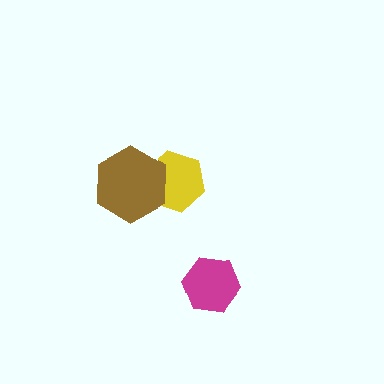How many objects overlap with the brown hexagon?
1 object overlaps with the brown hexagon.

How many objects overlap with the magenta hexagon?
0 objects overlap with the magenta hexagon.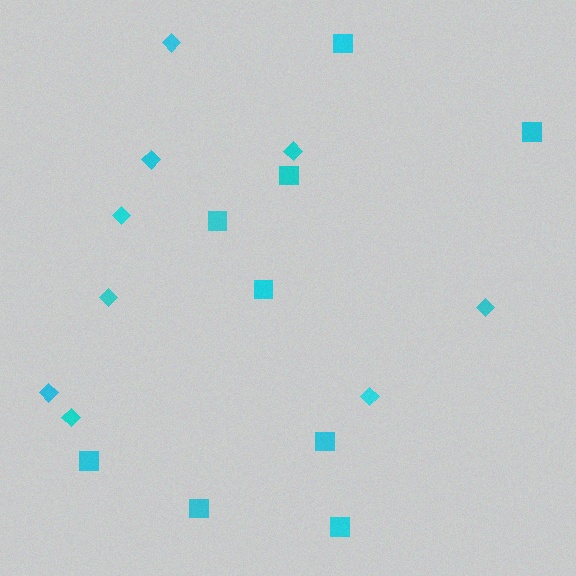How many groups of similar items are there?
There are 2 groups: one group of diamonds (9) and one group of squares (9).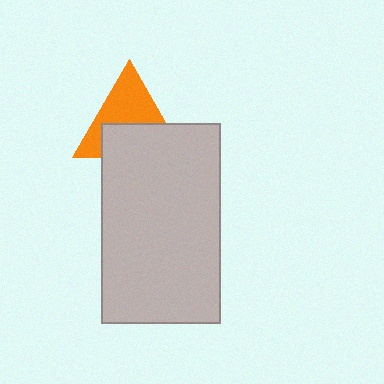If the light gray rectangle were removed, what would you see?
You would see the complete orange triangle.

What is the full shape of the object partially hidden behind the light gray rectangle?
The partially hidden object is an orange triangle.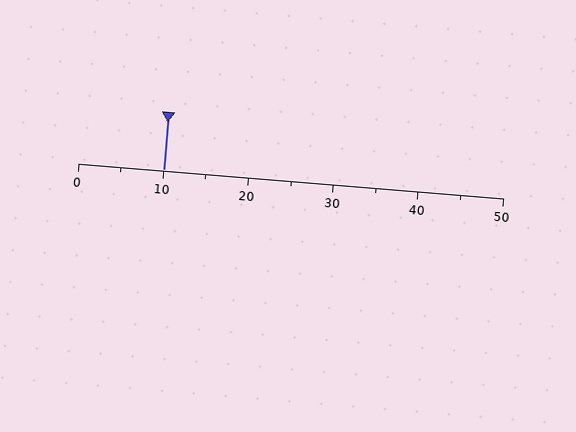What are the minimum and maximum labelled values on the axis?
The axis runs from 0 to 50.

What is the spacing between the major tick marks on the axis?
The major ticks are spaced 10 apart.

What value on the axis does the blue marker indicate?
The marker indicates approximately 10.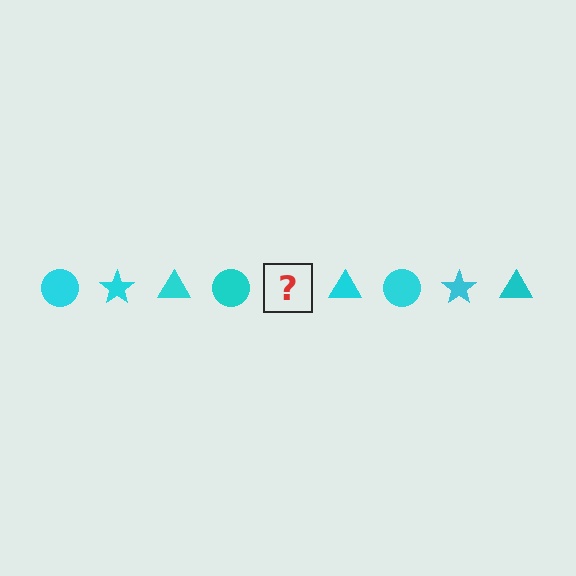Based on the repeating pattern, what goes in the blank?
The blank should be a cyan star.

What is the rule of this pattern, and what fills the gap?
The rule is that the pattern cycles through circle, star, triangle shapes in cyan. The gap should be filled with a cyan star.